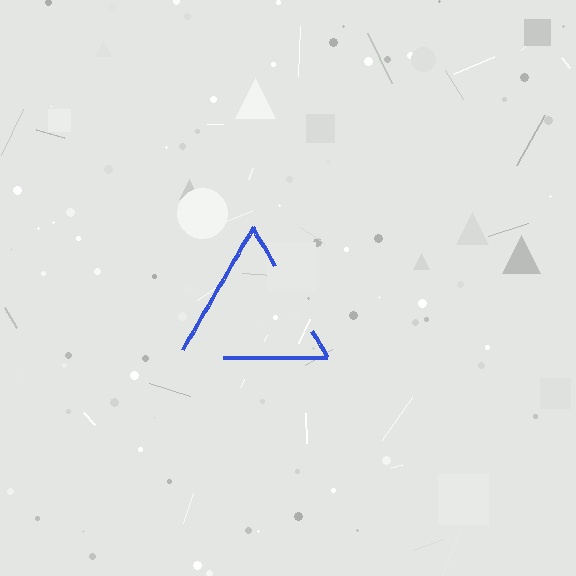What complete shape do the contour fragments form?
The contour fragments form a triangle.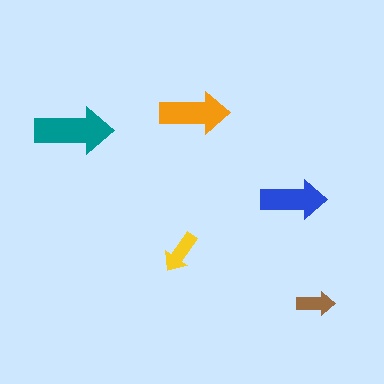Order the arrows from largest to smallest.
the teal one, the orange one, the blue one, the yellow one, the brown one.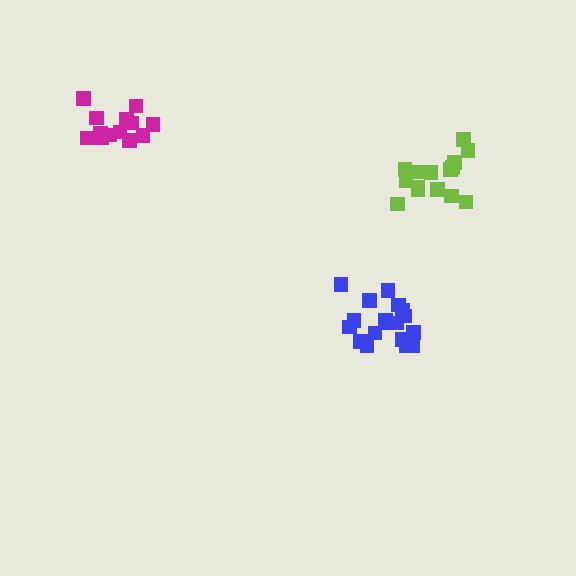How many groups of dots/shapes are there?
There are 3 groups.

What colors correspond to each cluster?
The clusters are colored: lime, blue, magenta.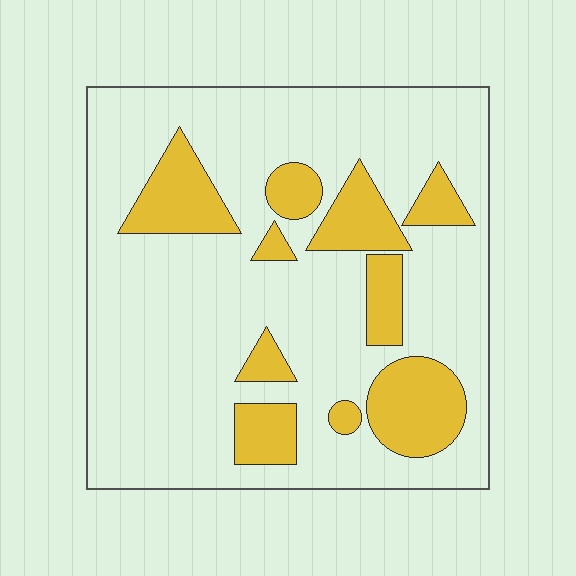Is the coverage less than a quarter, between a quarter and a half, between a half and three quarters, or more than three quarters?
Less than a quarter.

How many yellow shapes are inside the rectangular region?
10.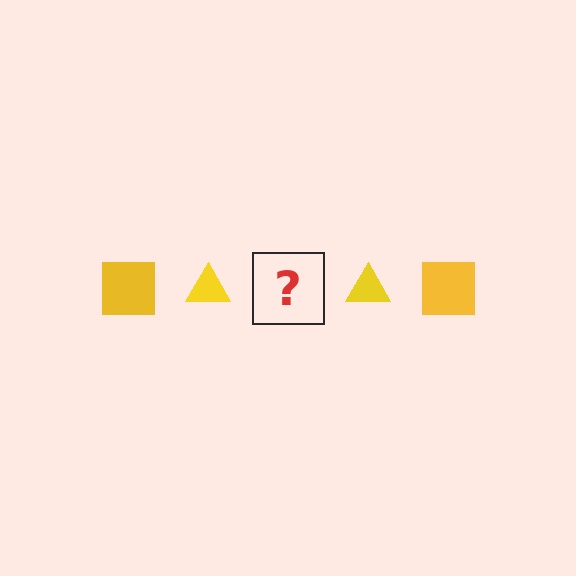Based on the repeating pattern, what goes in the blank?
The blank should be a yellow square.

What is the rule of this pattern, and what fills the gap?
The rule is that the pattern cycles through square, triangle shapes in yellow. The gap should be filled with a yellow square.